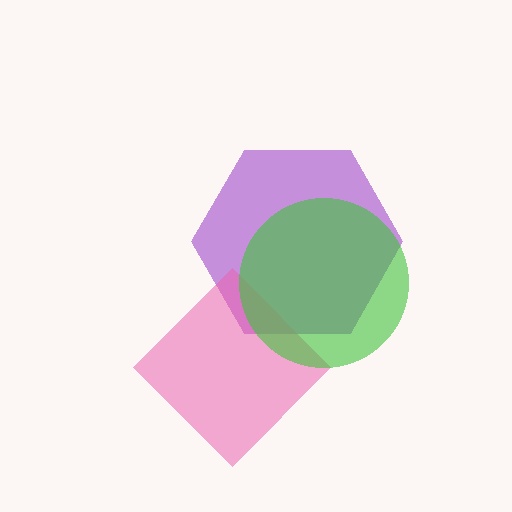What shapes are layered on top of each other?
The layered shapes are: a purple hexagon, a pink diamond, a green circle.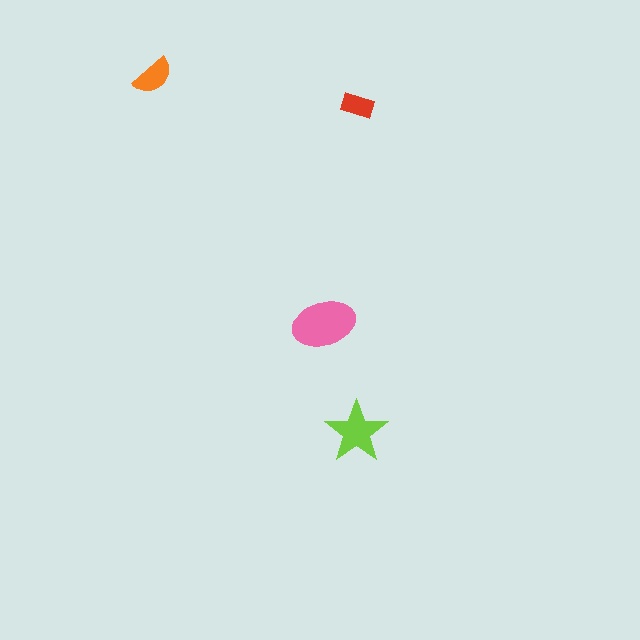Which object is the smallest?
The red rectangle.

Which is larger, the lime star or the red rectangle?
The lime star.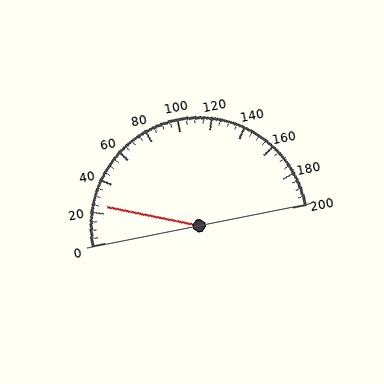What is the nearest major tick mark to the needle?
The nearest major tick mark is 20.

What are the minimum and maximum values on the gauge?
The gauge ranges from 0 to 200.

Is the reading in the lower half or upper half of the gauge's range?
The reading is in the lower half of the range (0 to 200).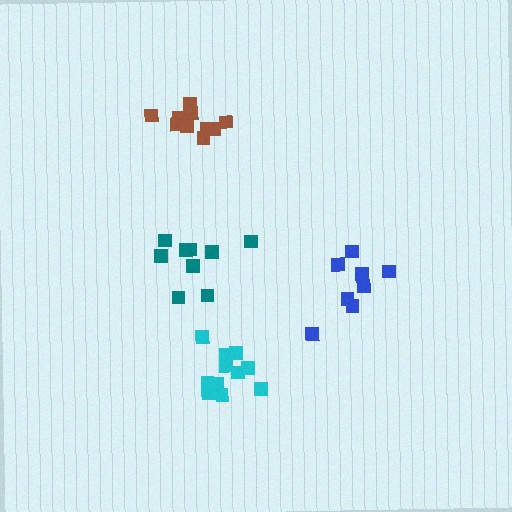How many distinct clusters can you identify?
There are 4 distinct clusters.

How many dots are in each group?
Group 1: 8 dots, Group 2: 10 dots, Group 3: 11 dots, Group 4: 9 dots (38 total).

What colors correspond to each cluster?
The clusters are colored: blue, brown, cyan, teal.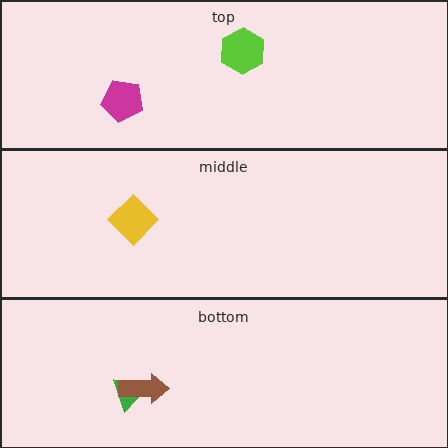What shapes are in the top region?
The lime hexagon, the magenta pentagon.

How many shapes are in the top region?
2.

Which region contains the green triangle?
The bottom region.